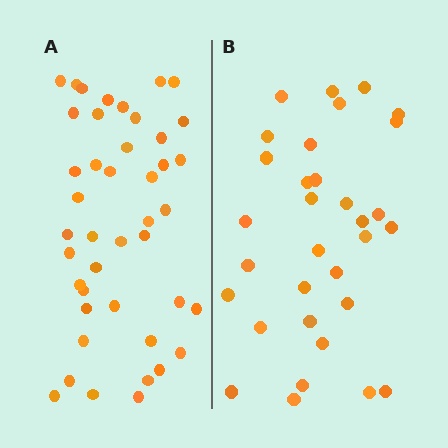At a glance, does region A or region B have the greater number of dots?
Region A (the left region) has more dots.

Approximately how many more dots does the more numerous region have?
Region A has roughly 12 or so more dots than region B.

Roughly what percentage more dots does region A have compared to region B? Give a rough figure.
About 35% more.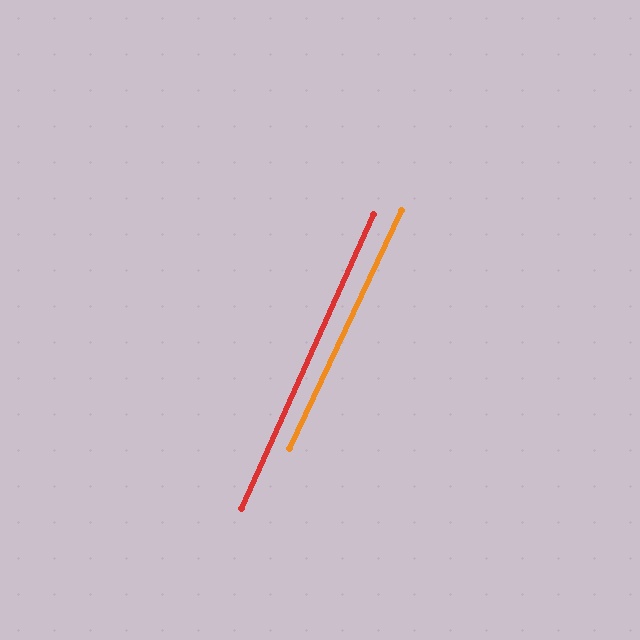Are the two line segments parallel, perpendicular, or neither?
Parallel — their directions differ by only 1.0°.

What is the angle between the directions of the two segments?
Approximately 1 degree.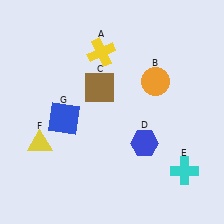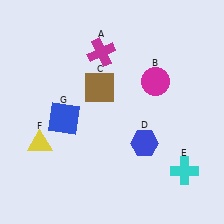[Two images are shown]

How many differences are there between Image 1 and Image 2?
There are 2 differences between the two images.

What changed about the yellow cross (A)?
In Image 1, A is yellow. In Image 2, it changed to magenta.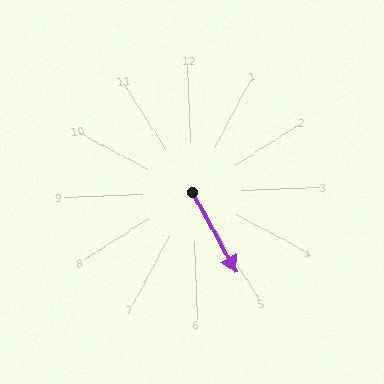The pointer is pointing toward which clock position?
Roughly 5 o'clock.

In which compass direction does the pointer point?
Southeast.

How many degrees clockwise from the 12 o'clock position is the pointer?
Approximately 154 degrees.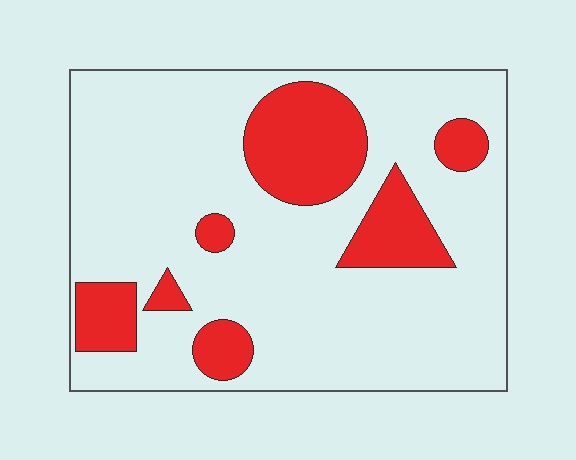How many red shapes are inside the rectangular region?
7.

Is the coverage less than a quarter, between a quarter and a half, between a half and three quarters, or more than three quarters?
Less than a quarter.